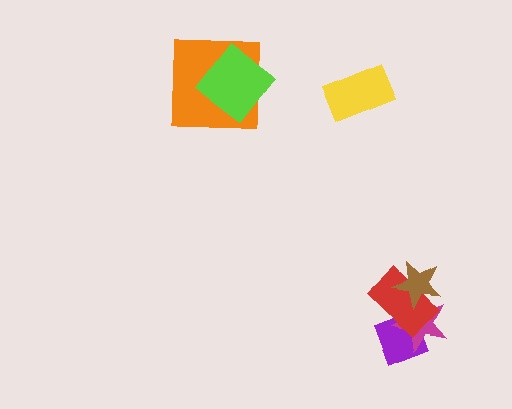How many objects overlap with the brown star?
2 objects overlap with the brown star.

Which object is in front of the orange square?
The lime diamond is in front of the orange square.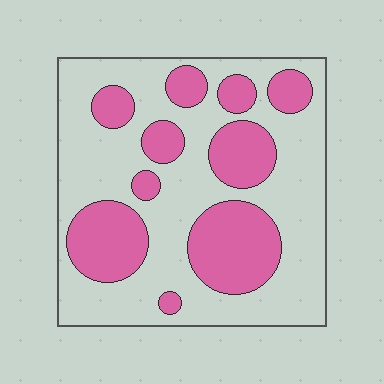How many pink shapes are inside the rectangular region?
10.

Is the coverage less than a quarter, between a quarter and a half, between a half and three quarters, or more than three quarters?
Between a quarter and a half.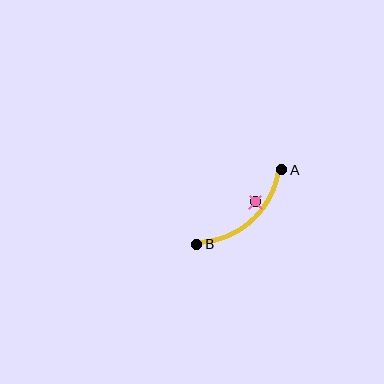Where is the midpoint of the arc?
The arc midpoint is the point on the curve farthest from the straight line joining A and B. It sits below and to the right of that line.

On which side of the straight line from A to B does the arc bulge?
The arc bulges below and to the right of the straight line connecting A and B.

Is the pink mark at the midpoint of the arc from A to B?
No — the pink mark does not lie on the arc at all. It sits slightly inside the curve.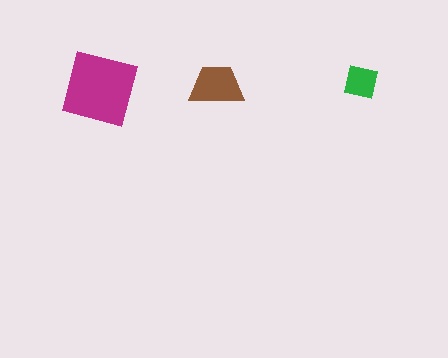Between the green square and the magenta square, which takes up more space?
The magenta square.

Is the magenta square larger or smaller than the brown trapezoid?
Larger.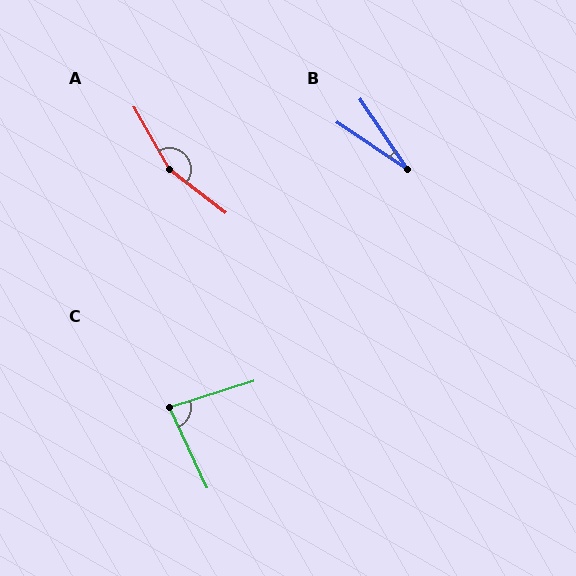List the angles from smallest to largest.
B (22°), C (83°), A (157°).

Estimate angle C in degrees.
Approximately 83 degrees.